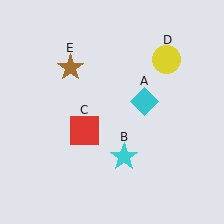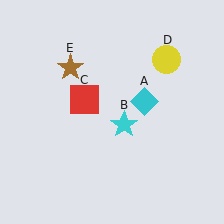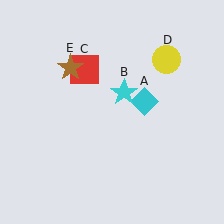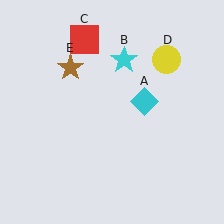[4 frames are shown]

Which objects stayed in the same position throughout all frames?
Cyan diamond (object A) and yellow circle (object D) and brown star (object E) remained stationary.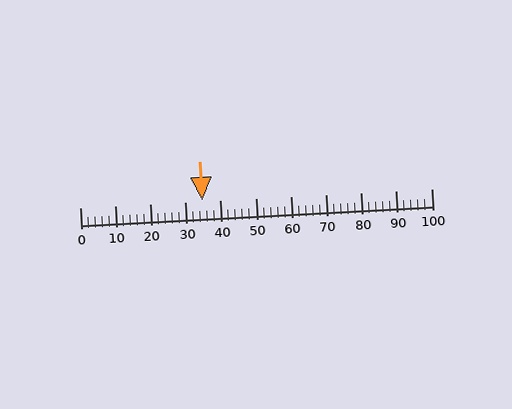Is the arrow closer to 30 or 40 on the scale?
The arrow is closer to 30.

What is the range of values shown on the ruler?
The ruler shows values from 0 to 100.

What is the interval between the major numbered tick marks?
The major tick marks are spaced 10 units apart.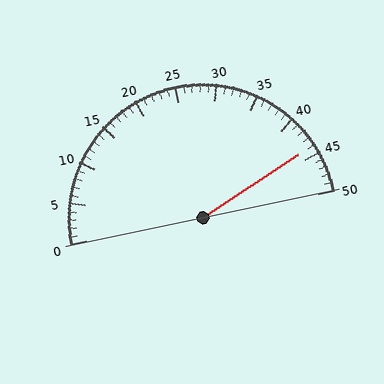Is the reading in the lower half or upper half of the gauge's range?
The reading is in the upper half of the range (0 to 50).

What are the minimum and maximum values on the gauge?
The gauge ranges from 0 to 50.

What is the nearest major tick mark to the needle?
The nearest major tick mark is 45.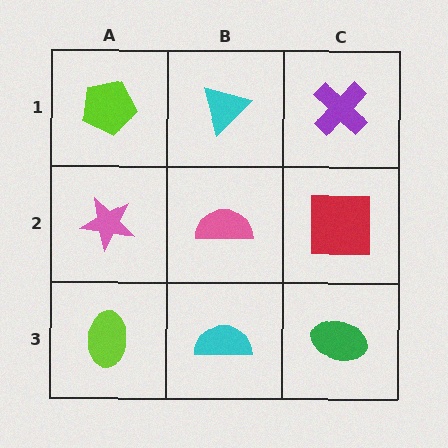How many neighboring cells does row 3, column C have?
2.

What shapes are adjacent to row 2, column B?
A cyan triangle (row 1, column B), a cyan semicircle (row 3, column B), a pink star (row 2, column A), a red square (row 2, column C).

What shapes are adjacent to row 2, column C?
A purple cross (row 1, column C), a green ellipse (row 3, column C), a pink semicircle (row 2, column B).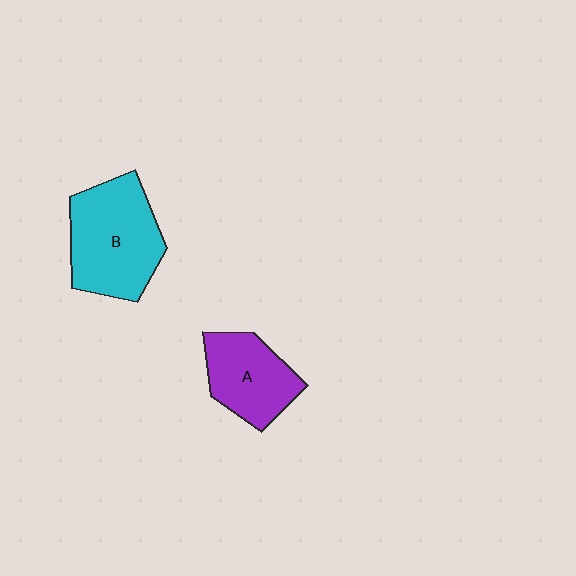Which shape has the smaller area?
Shape A (purple).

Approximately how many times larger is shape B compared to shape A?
Approximately 1.5 times.